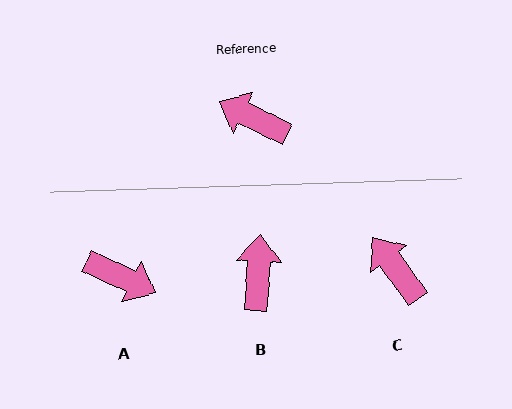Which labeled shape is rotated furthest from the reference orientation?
A, about 180 degrees away.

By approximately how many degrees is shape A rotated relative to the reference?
Approximately 180 degrees clockwise.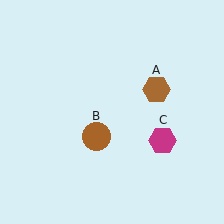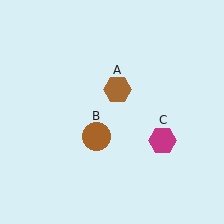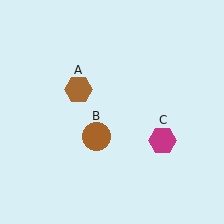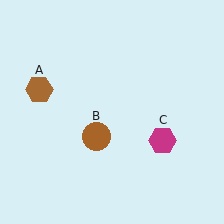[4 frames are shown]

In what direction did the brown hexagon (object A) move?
The brown hexagon (object A) moved left.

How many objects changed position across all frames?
1 object changed position: brown hexagon (object A).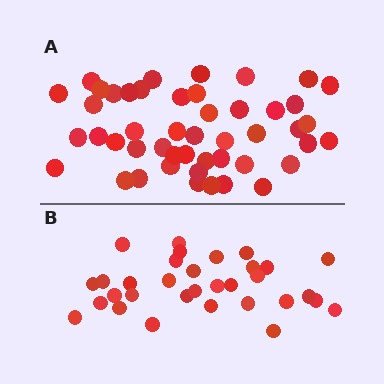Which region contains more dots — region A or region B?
Region A (the top region) has more dots.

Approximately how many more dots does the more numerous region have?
Region A has approximately 15 more dots than region B.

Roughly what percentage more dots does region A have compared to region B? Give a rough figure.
About 45% more.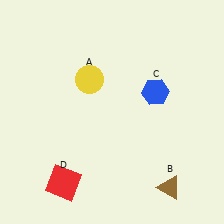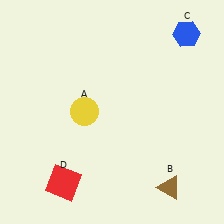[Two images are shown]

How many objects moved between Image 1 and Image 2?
2 objects moved between the two images.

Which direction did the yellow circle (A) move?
The yellow circle (A) moved down.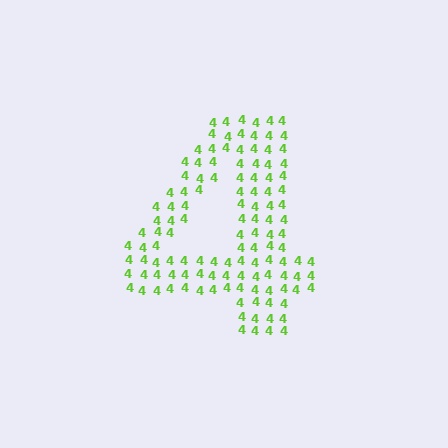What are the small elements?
The small elements are digit 4's.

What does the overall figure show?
The overall figure shows the digit 4.